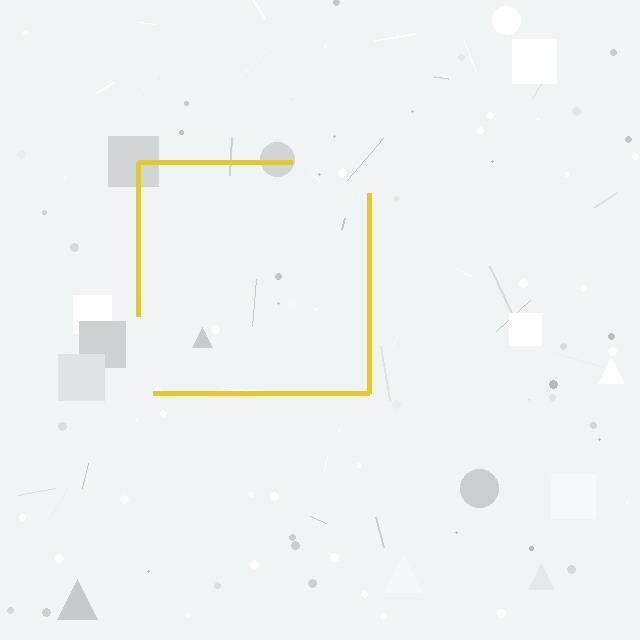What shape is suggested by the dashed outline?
The dashed outline suggests a square.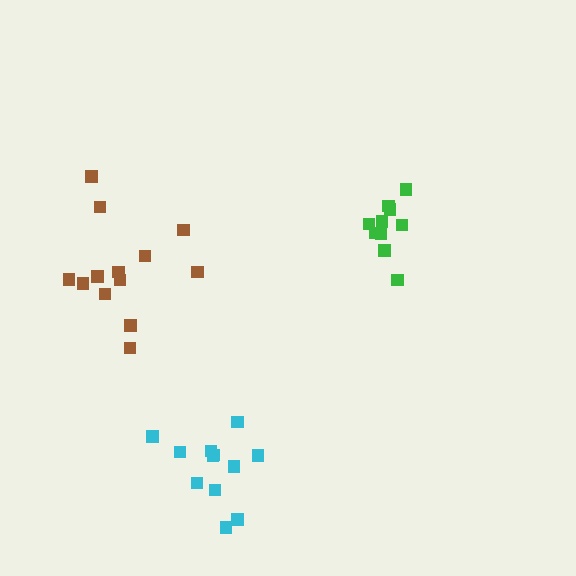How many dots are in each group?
Group 1: 10 dots, Group 2: 12 dots, Group 3: 13 dots (35 total).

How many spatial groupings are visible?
There are 3 spatial groupings.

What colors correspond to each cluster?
The clusters are colored: green, cyan, brown.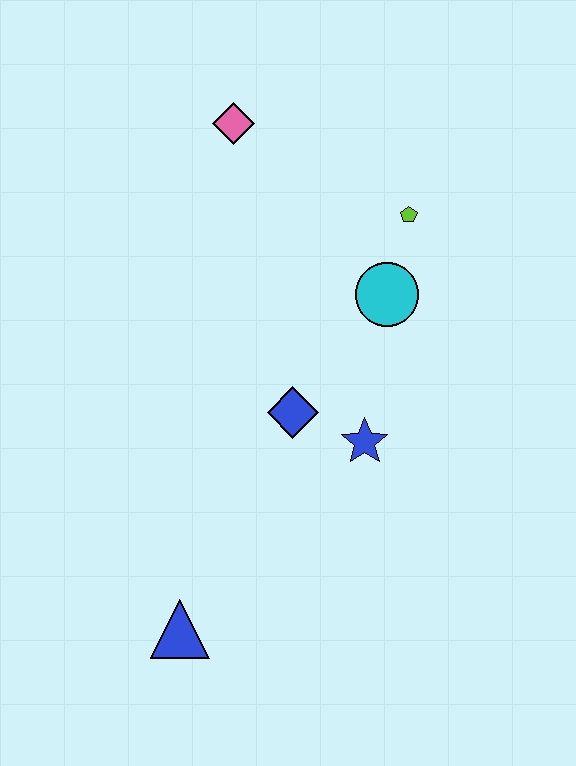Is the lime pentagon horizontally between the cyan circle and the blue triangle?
No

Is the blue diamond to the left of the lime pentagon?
Yes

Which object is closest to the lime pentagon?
The cyan circle is closest to the lime pentagon.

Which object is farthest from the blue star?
The pink diamond is farthest from the blue star.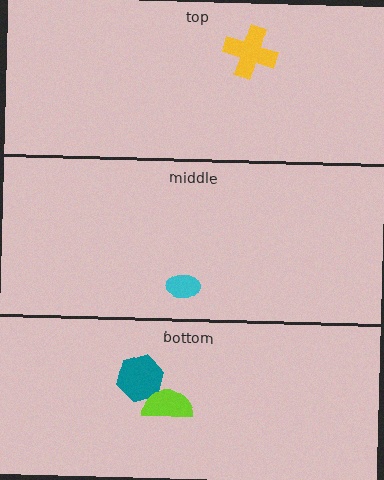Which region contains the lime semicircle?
The bottom region.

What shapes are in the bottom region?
The teal hexagon, the lime semicircle.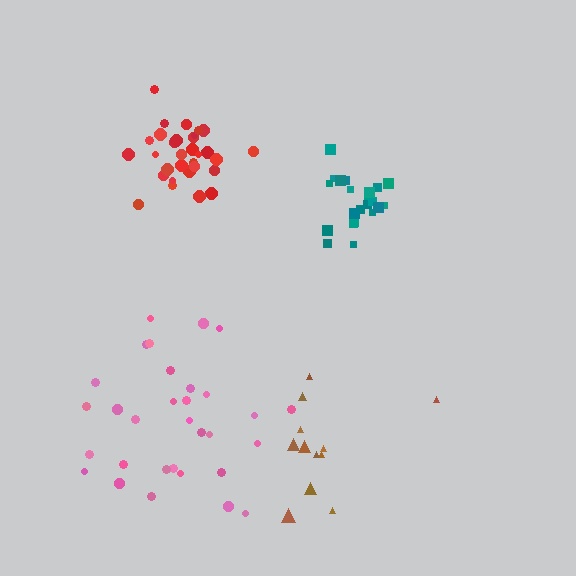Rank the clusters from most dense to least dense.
red, teal, pink, brown.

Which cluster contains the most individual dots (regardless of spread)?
Red (32).